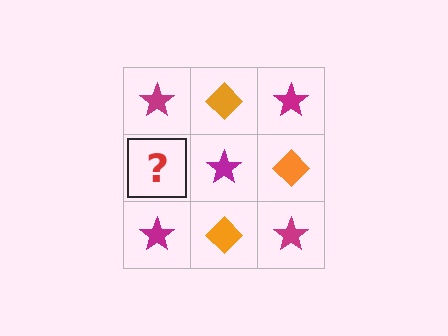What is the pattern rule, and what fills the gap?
The rule is that it alternates magenta star and orange diamond in a checkerboard pattern. The gap should be filled with an orange diamond.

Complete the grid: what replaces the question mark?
The question mark should be replaced with an orange diamond.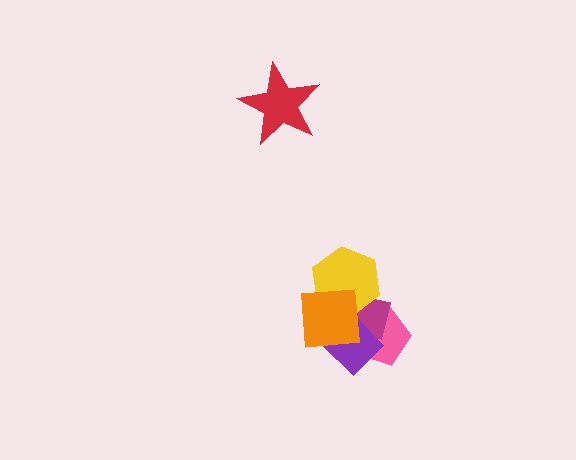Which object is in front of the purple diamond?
The orange square is in front of the purple diamond.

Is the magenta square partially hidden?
Yes, it is partially covered by another shape.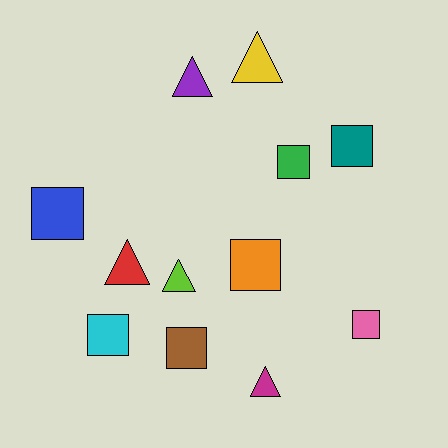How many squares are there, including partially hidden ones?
There are 7 squares.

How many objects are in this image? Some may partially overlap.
There are 12 objects.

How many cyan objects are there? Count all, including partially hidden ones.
There is 1 cyan object.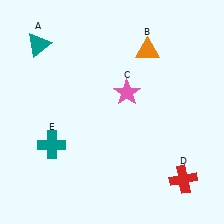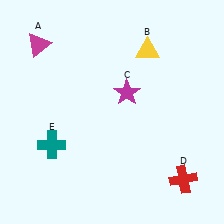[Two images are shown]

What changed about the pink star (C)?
In Image 1, C is pink. In Image 2, it changed to magenta.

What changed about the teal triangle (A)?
In Image 1, A is teal. In Image 2, it changed to magenta.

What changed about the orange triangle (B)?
In Image 1, B is orange. In Image 2, it changed to yellow.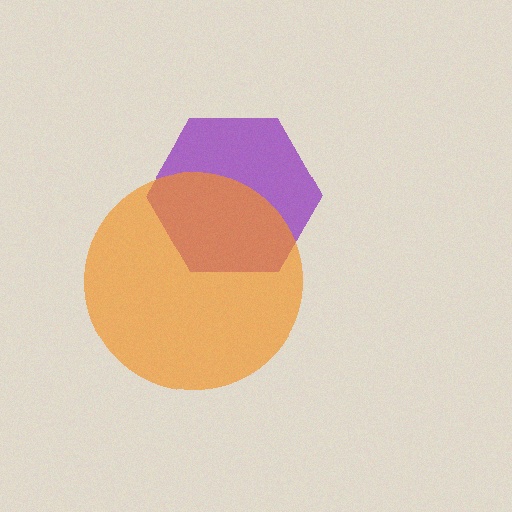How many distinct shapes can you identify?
There are 2 distinct shapes: a purple hexagon, an orange circle.